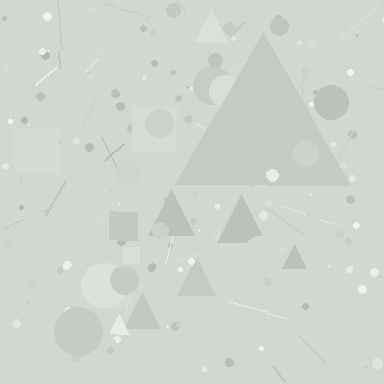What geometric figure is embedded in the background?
A triangle is embedded in the background.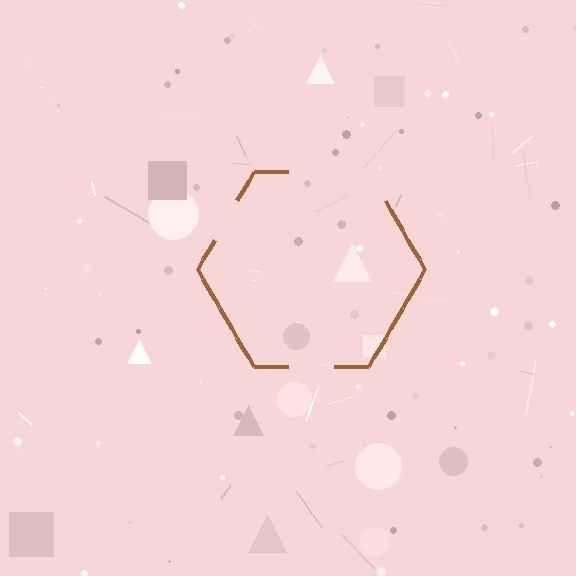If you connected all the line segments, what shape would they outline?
They would outline a hexagon.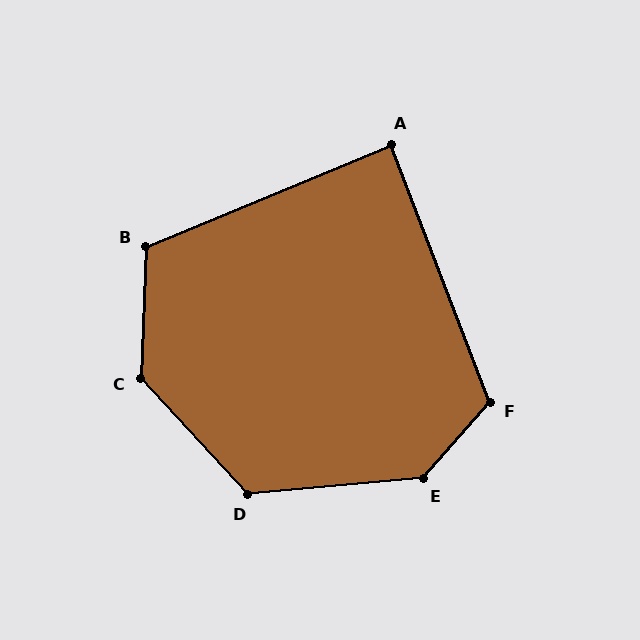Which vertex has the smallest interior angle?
A, at approximately 89 degrees.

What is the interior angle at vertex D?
Approximately 127 degrees (obtuse).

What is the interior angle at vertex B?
Approximately 115 degrees (obtuse).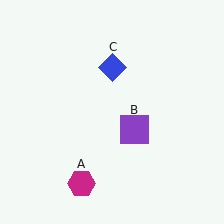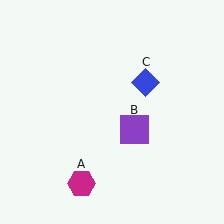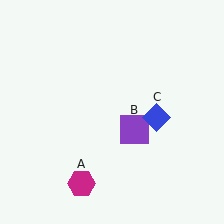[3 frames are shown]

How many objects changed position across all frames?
1 object changed position: blue diamond (object C).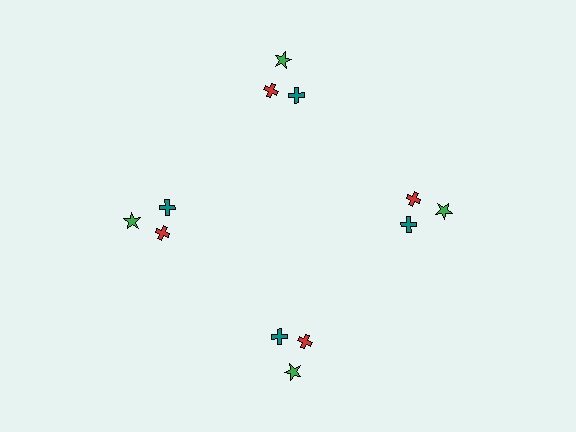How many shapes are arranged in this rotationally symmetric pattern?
There are 12 shapes, arranged in 4 groups of 3.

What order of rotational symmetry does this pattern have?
This pattern has 4-fold rotational symmetry.